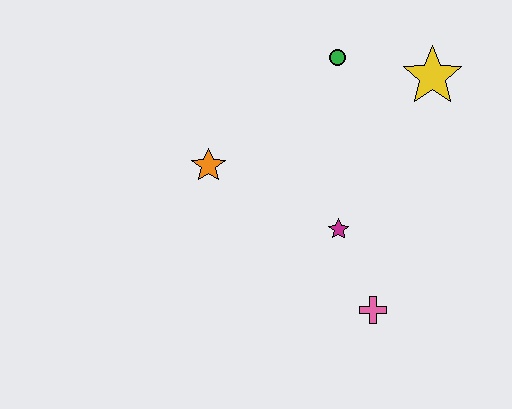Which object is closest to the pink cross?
The magenta star is closest to the pink cross.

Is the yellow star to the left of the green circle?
No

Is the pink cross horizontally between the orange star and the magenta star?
No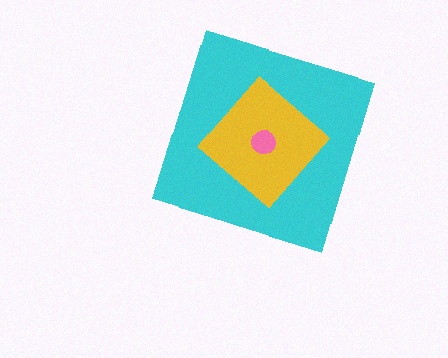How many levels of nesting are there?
3.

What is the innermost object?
The pink circle.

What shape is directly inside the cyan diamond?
The yellow diamond.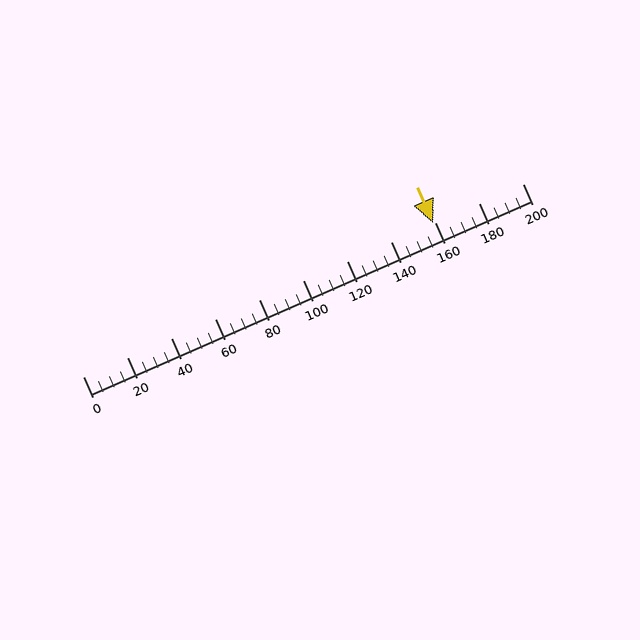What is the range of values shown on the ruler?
The ruler shows values from 0 to 200.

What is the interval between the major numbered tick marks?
The major tick marks are spaced 20 units apart.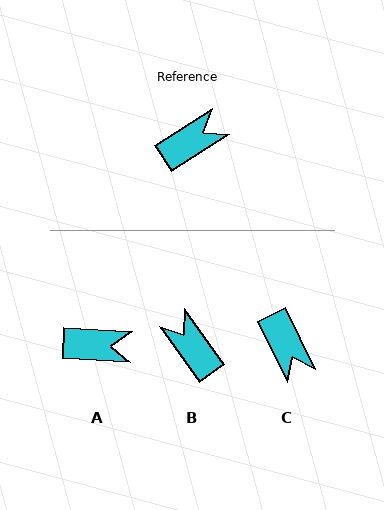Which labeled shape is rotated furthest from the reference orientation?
C, about 96 degrees away.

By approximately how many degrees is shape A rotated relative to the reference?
Approximately 36 degrees clockwise.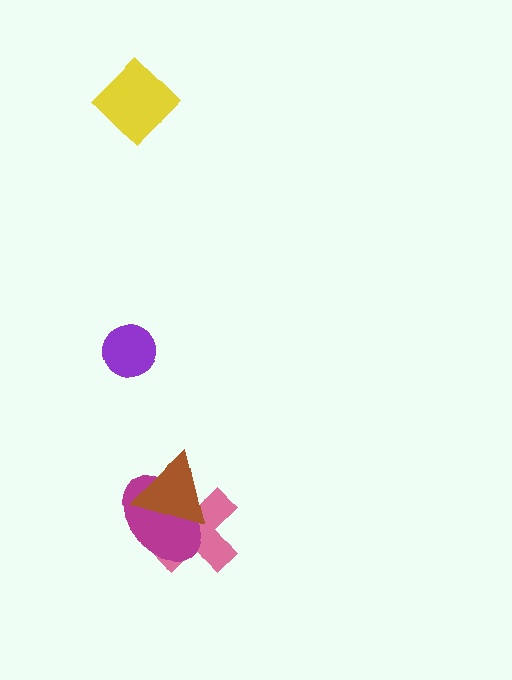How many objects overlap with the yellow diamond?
0 objects overlap with the yellow diamond.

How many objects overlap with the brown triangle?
2 objects overlap with the brown triangle.